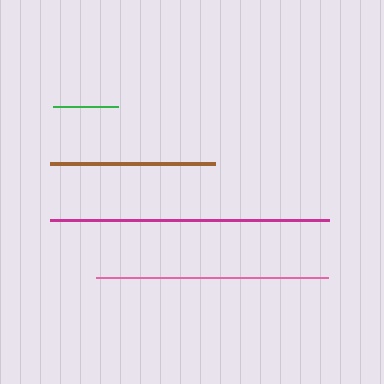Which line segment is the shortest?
The green line is the shortest at approximately 65 pixels.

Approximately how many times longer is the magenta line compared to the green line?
The magenta line is approximately 4.3 times the length of the green line.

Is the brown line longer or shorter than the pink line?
The pink line is longer than the brown line.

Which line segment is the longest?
The magenta line is the longest at approximately 279 pixels.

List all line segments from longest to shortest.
From longest to shortest: magenta, pink, brown, green.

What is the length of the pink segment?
The pink segment is approximately 231 pixels long.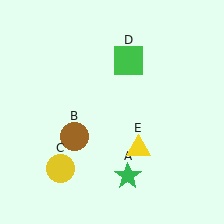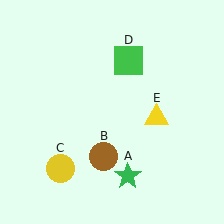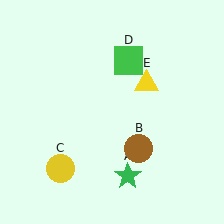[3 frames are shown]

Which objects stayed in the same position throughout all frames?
Green star (object A) and yellow circle (object C) and green square (object D) remained stationary.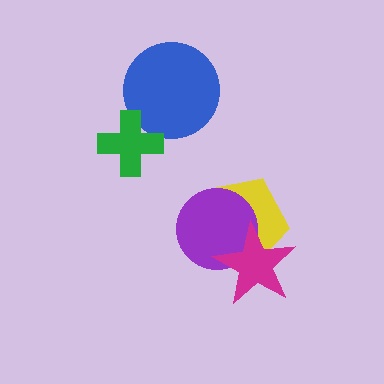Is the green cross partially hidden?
No, no other shape covers it.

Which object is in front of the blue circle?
The green cross is in front of the blue circle.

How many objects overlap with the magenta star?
2 objects overlap with the magenta star.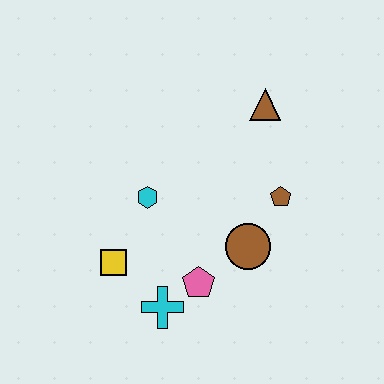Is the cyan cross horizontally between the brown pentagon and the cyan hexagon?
Yes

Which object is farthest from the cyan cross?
The brown triangle is farthest from the cyan cross.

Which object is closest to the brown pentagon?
The brown circle is closest to the brown pentagon.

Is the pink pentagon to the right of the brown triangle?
No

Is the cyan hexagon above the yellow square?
Yes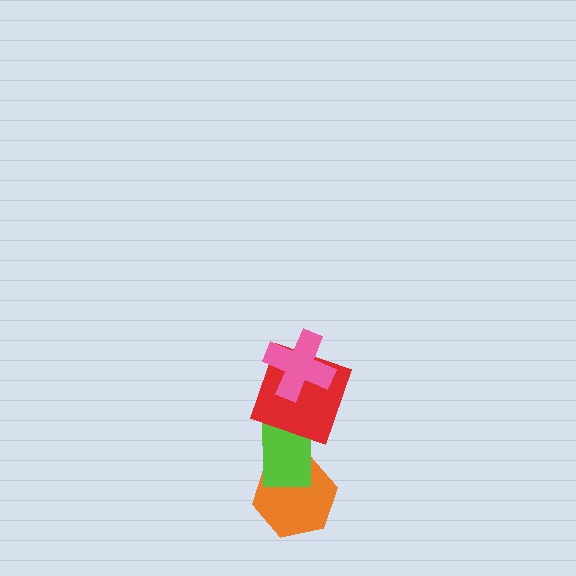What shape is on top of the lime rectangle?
The red square is on top of the lime rectangle.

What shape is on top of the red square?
The pink cross is on top of the red square.